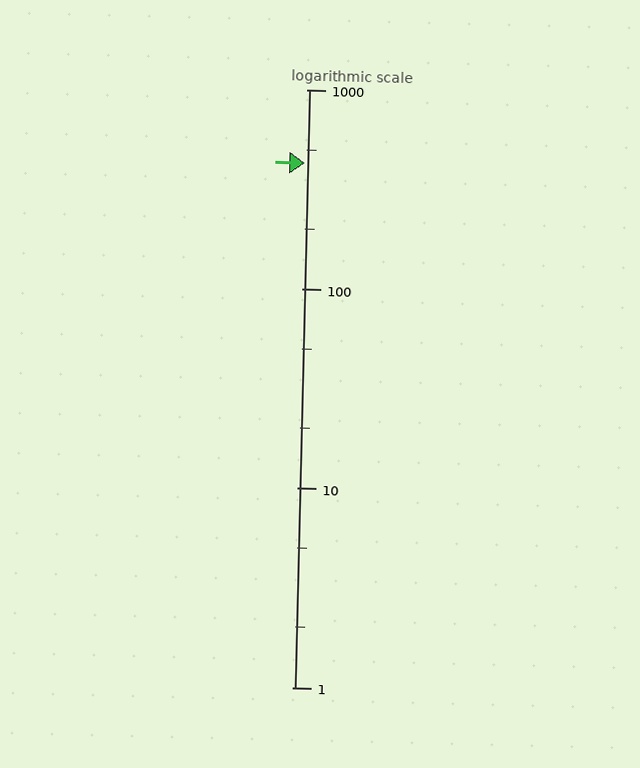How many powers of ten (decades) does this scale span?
The scale spans 3 decades, from 1 to 1000.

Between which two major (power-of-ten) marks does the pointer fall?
The pointer is between 100 and 1000.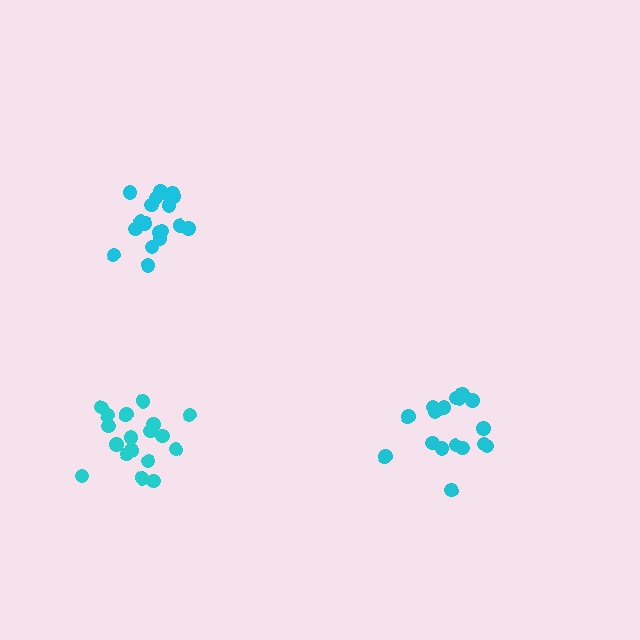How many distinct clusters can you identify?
There are 3 distinct clusters.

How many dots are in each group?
Group 1: 18 dots, Group 2: 18 dots, Group 3: 19 dots (55 total).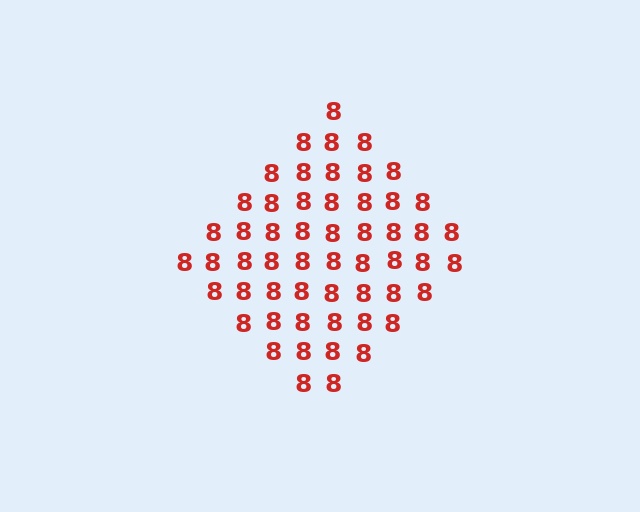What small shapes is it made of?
It is made of small digit 8's.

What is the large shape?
The large shape is a diamond.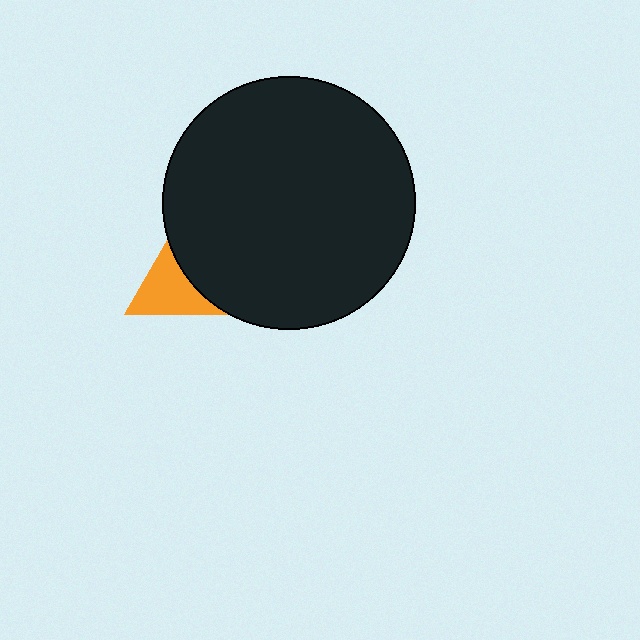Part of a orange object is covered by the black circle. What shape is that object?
It is a triangle.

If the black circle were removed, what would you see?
You would see the complete orange triangle.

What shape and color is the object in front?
The object in front is a black circle.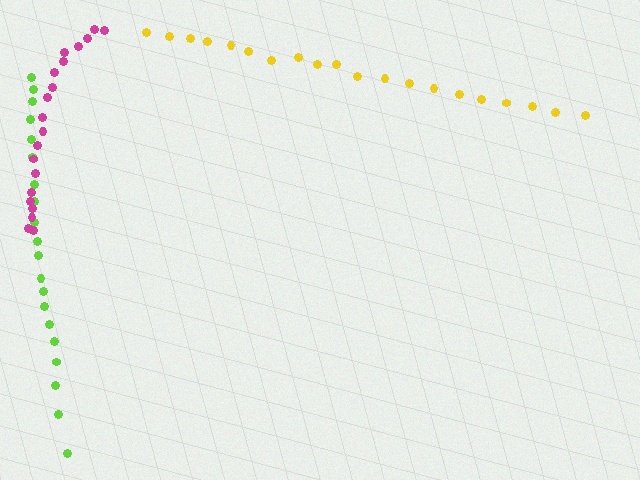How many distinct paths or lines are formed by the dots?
There are 3 distinct paths.